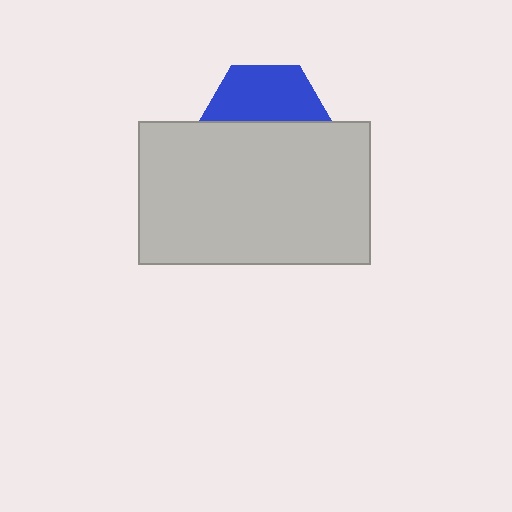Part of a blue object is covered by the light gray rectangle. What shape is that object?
It is a hexagon.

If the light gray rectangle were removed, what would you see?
You would see the complete blue hexagon.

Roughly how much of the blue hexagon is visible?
About half of it is visible (roughly 47%).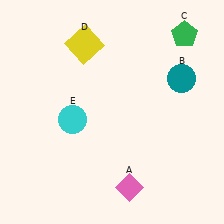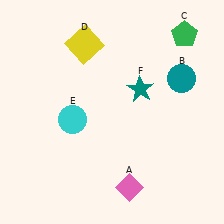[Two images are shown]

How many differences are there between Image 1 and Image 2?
There is 1 difference between the two images.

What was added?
A teal star (F) was added in Image 2.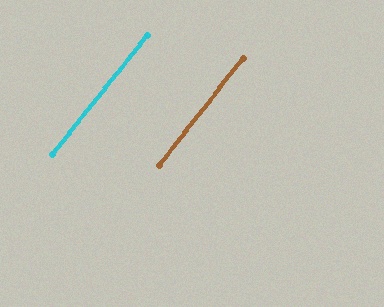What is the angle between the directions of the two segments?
Approximately 1 degree.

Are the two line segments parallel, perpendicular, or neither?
Parallel — their directions differ by only 0.7°.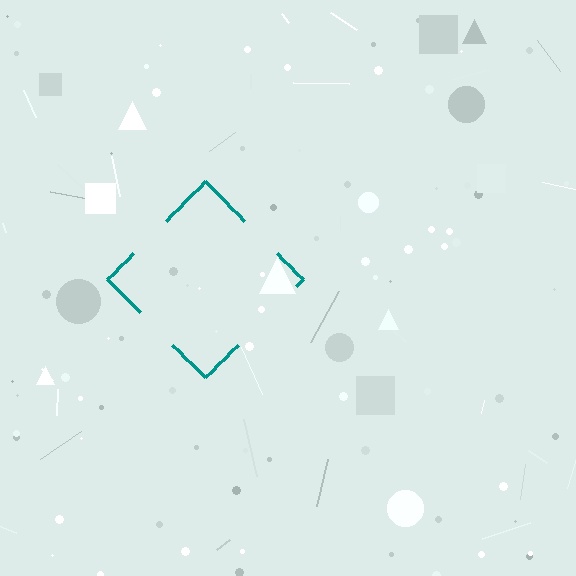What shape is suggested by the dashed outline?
The dashed outline suggests a diamond.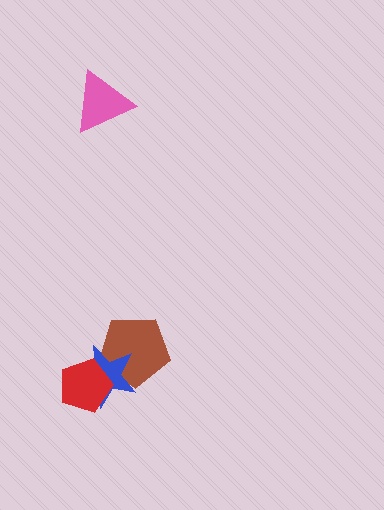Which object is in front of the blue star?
The red pentagon is in front of the blue star.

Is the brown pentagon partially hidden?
Yes, it is partially covered by another shape.